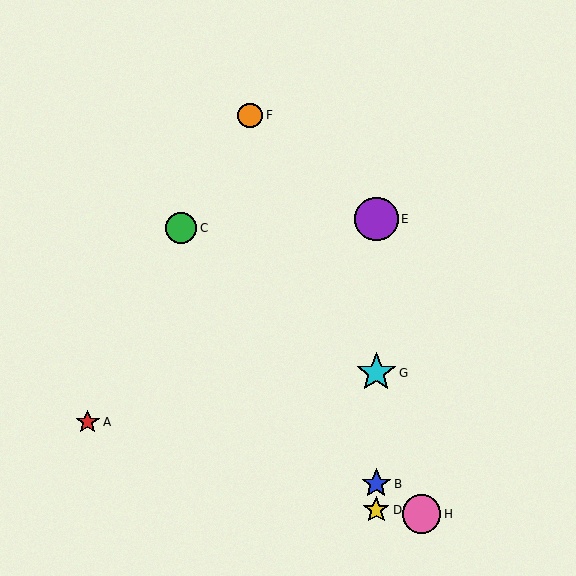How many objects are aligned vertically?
4 objects (B, D, E, G) are aligned vertically.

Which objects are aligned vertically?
Objects B, D, E, G are aligned vertically.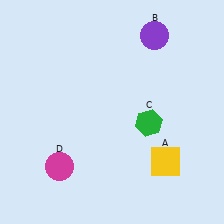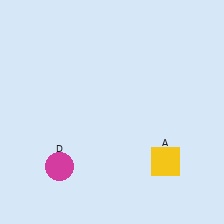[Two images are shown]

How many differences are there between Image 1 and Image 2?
There are 2 differences between the two images.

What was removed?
The purple circle (B), the green hexagon (C) were removed in Image 2.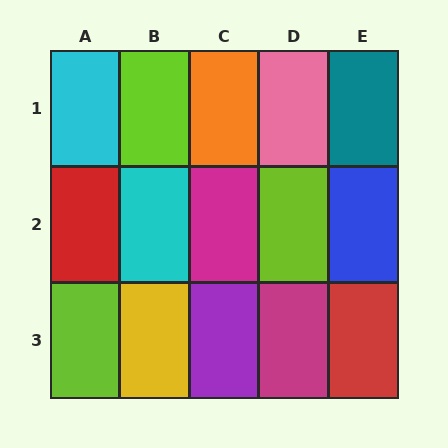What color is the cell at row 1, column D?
Pink.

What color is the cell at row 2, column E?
Blue.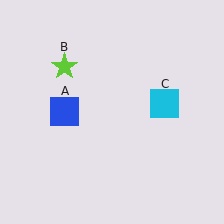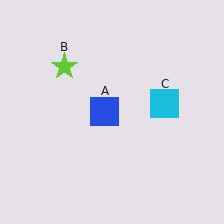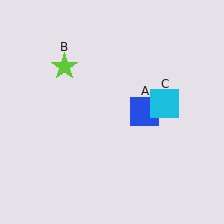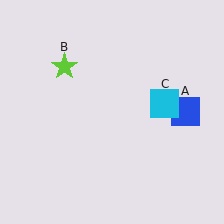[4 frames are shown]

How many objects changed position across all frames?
1 object changed position: blue square (object A).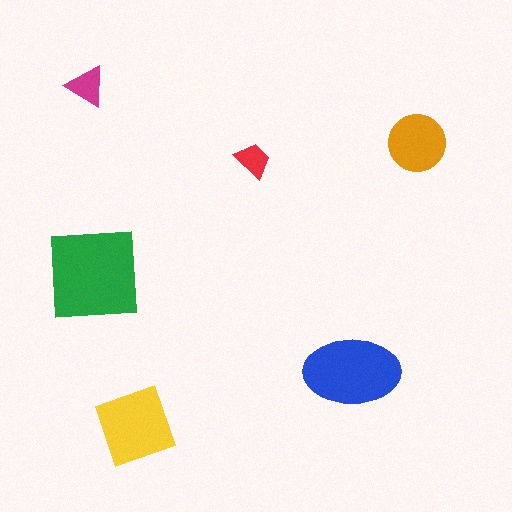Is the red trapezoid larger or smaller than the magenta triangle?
Smaller.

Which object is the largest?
The green square.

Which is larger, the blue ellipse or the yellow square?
The blue ellipse.